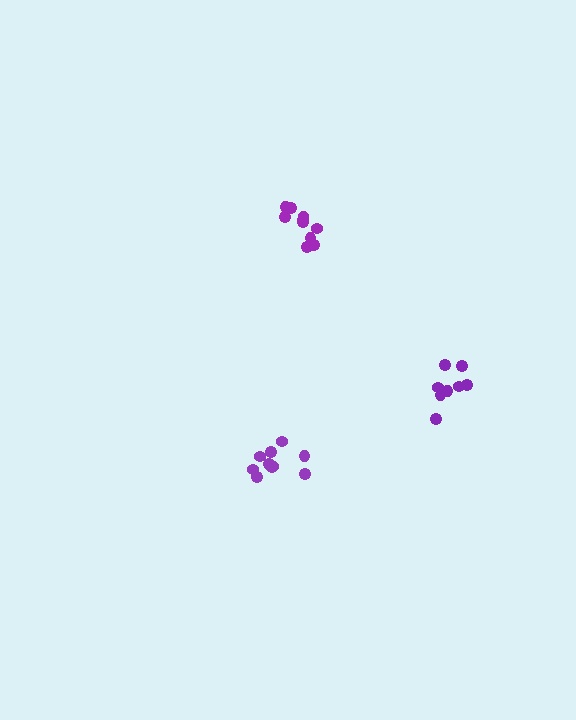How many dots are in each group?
Group 1: 10 dots, Group 2: 10 dots, Group 3: 8 dots (28 total).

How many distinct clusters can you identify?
There are 3 distinct clusters.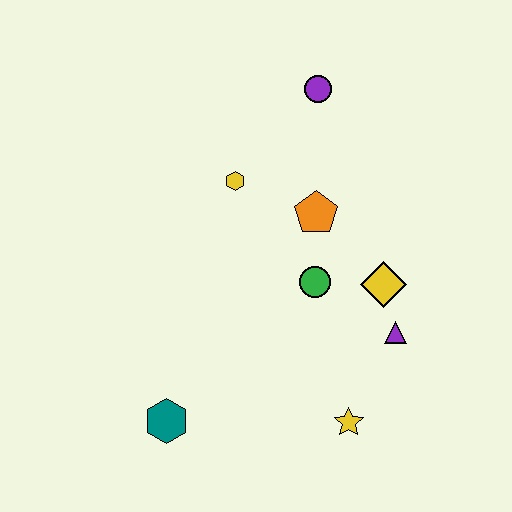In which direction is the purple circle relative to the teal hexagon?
The purple circle is above the teal hexagon.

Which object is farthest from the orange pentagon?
The teal hexagon is farthest from the orange pentagon.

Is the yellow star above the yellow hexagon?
No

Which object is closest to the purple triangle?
The yellow diamond is closest to the purple triangle.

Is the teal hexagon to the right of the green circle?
No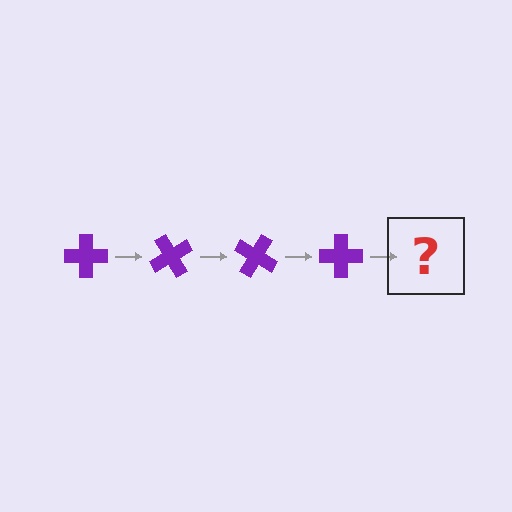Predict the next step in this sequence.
The next step is a purple cross rotated 240 degrees.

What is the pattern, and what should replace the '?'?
The pattern is that the cross rotates 60 degrees each step. The '?' should be a purple cross rotated 240 degrees.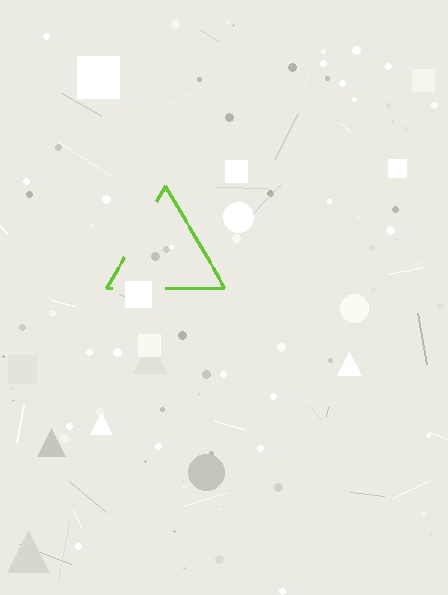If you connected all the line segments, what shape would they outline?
They would outline a triangle.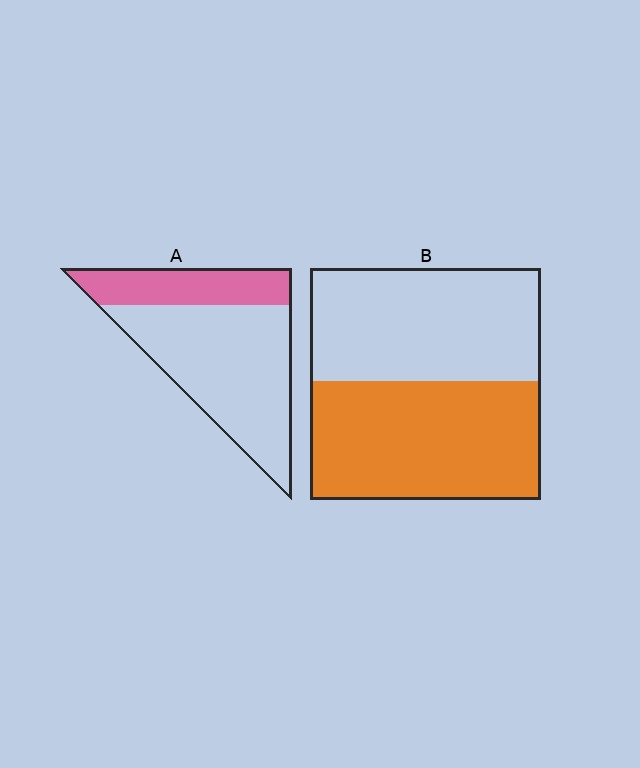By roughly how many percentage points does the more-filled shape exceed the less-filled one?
By roughly 20 percentage points (B over A).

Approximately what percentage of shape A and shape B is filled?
A is approximately 30% and B is approximately 50%.